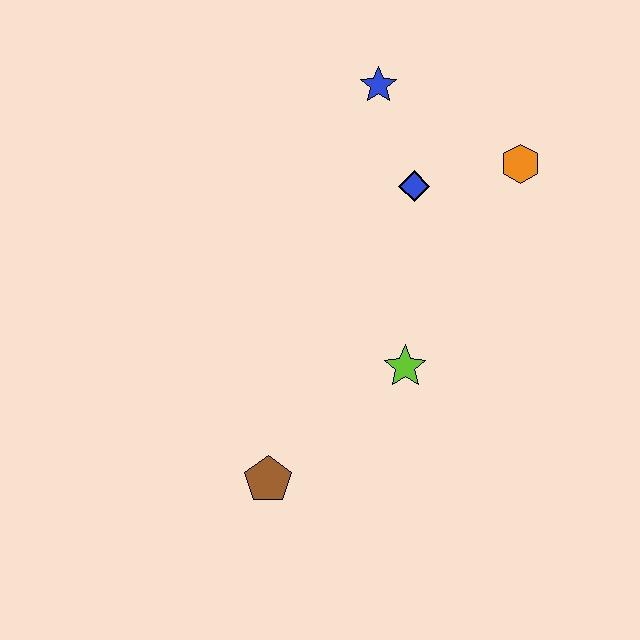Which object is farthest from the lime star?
The blue star is farthest from the lime star.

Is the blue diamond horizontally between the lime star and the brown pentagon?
No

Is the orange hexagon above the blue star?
No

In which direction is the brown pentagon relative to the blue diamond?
The brown pentagon is below the blue diamond.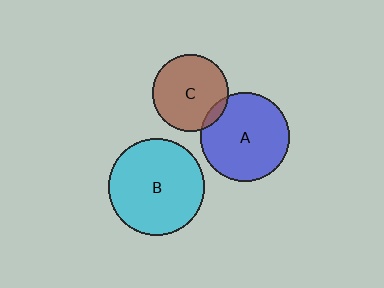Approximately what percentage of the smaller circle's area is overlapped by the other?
Approximately 10%.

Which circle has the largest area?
Circle B (cyan).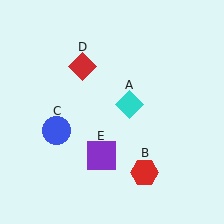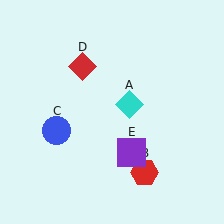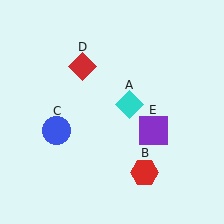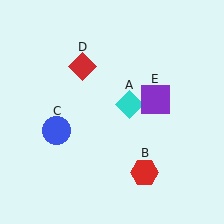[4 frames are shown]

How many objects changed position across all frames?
1 object changed position: purple square (object E).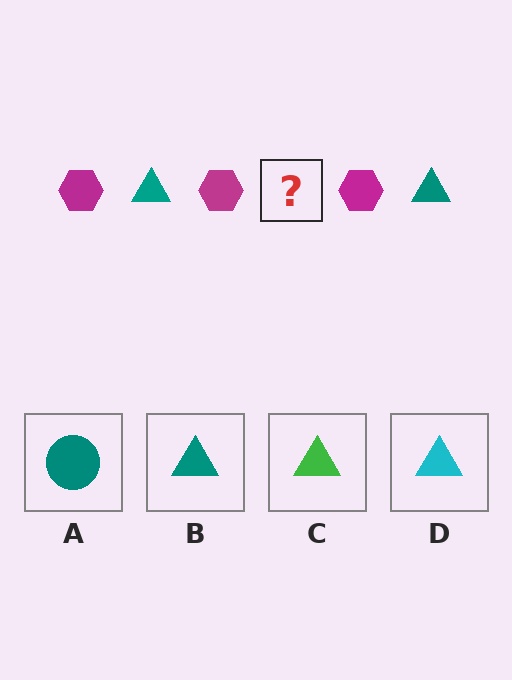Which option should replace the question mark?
Option B.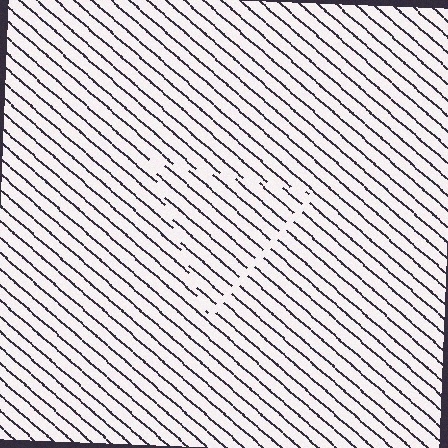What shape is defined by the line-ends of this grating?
An illusory triangle. The interior of the shape contains the same grating, shifted by half a period — the contour is defined by the phase discontinuity where line-ends from the inner and outer gratings abut.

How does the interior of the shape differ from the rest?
The interior of the shape contains the same grating, shifted by half a period — the contour is defined by the phase discontinuity where line-ends from the inner and outer gratings abut.